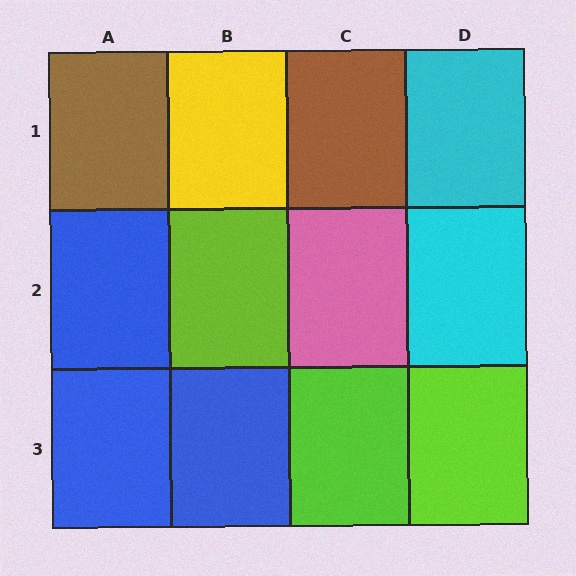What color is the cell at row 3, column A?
Blue.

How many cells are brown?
2 cells are brown.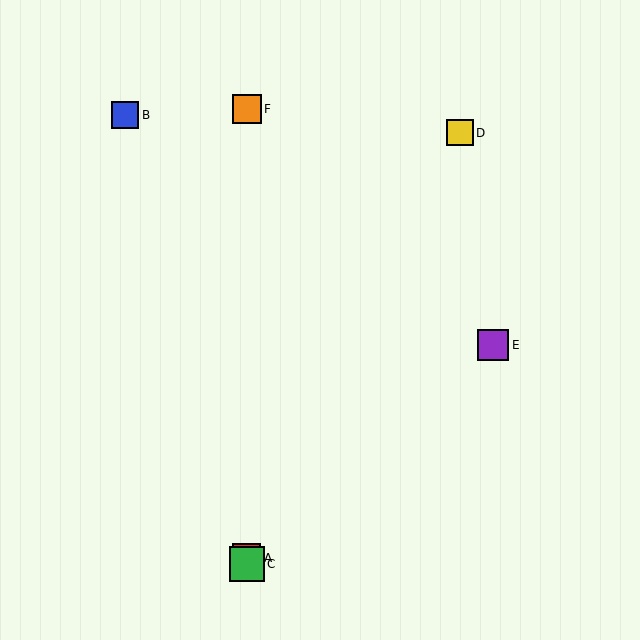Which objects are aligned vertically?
Objects A, C, F are aligned vertically.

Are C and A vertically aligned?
Yes, both are at x≈247.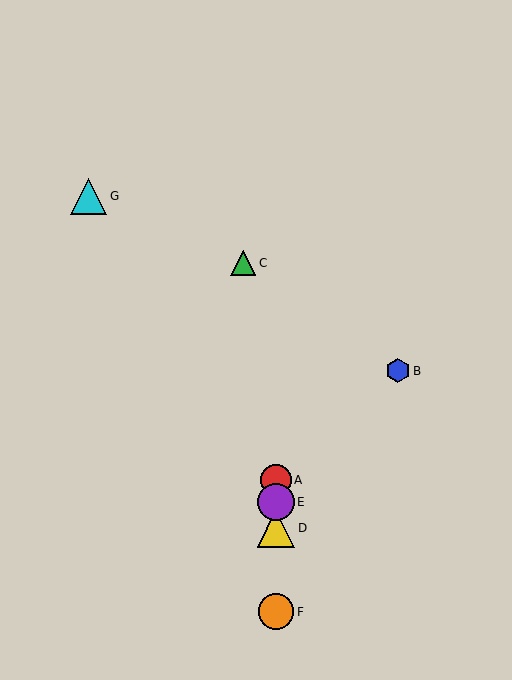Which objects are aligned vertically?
Objects A, D, E, F are aligned vertically.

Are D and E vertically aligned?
Yes, both are at x≈276.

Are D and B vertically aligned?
No, D is at x≈276 and B is at x≈398.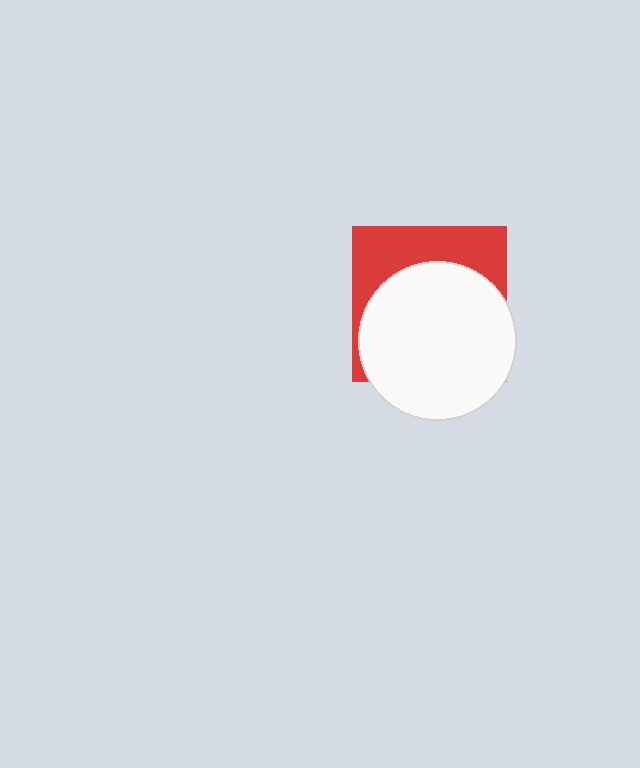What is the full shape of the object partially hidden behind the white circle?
The partially hidden object is a red square.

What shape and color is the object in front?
The object in front is a white circle.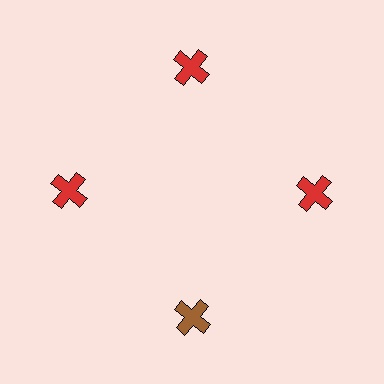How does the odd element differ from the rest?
It has a different color: brown instead of red.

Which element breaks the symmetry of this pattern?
The brown cross at roughly the 6 o'clock position breaks the symmetry. All other shapes are red crosses.